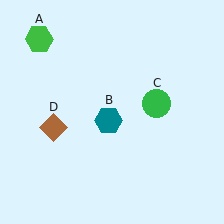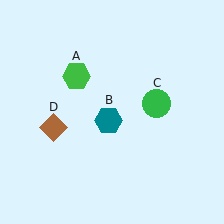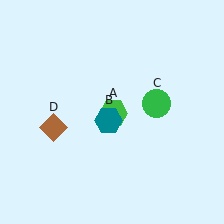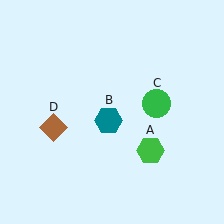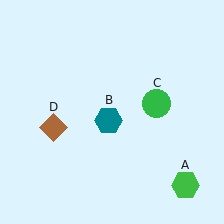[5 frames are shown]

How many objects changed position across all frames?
1 object changed position: green hexagon (object A).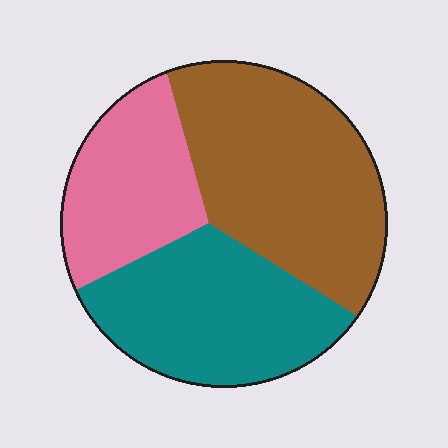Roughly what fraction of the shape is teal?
Teal covers roughly 35% of the shape.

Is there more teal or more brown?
Brown.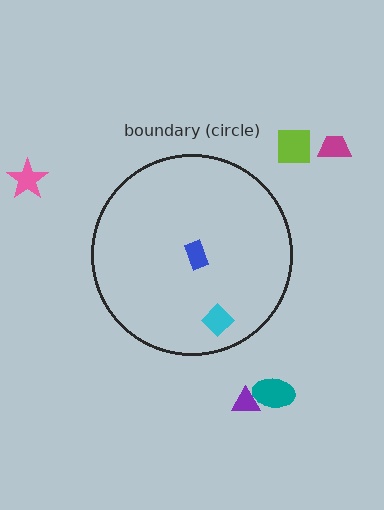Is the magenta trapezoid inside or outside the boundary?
Outside.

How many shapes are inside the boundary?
2 inside, 5 outside.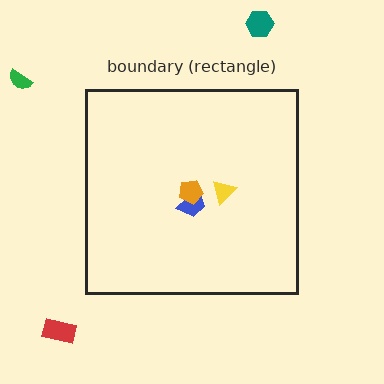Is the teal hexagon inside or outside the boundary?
Outside.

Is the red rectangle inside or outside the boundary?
Outside.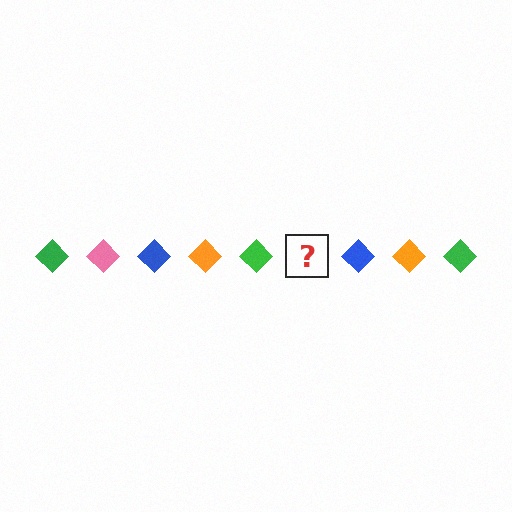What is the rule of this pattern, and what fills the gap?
The rule is that the pattern cycles through green, pink, blue, orange diamonds. The gap should be filled with a pink diamond.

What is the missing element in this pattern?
The missing element is a pink diamond.